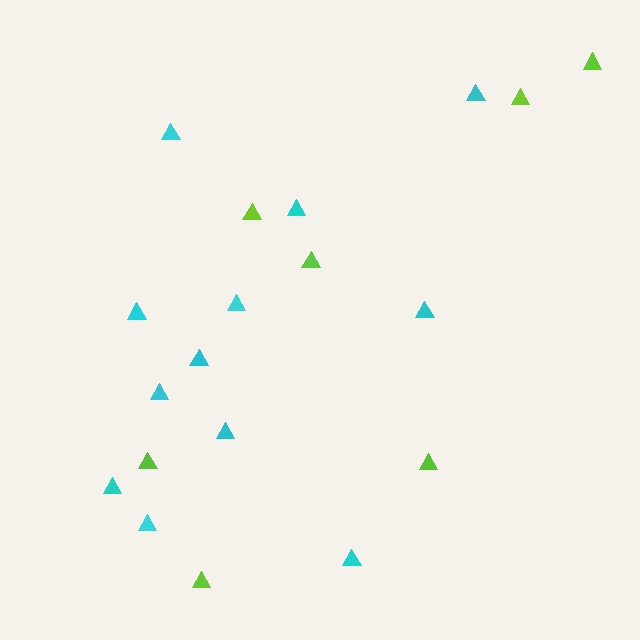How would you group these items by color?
There are 2 groups: one group of cyan triangles (12) and one group of lime triangles (7).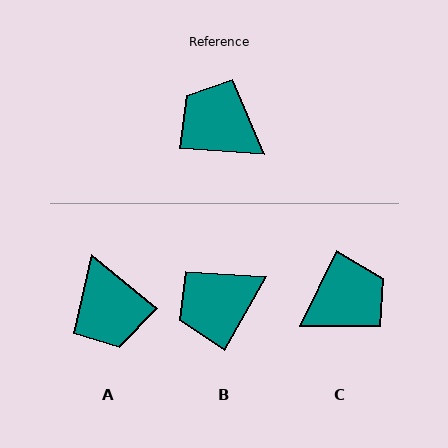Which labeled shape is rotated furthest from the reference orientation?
A, about 144 degrees away.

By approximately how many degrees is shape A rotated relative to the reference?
Approximately 144 degrees counter-clockwise.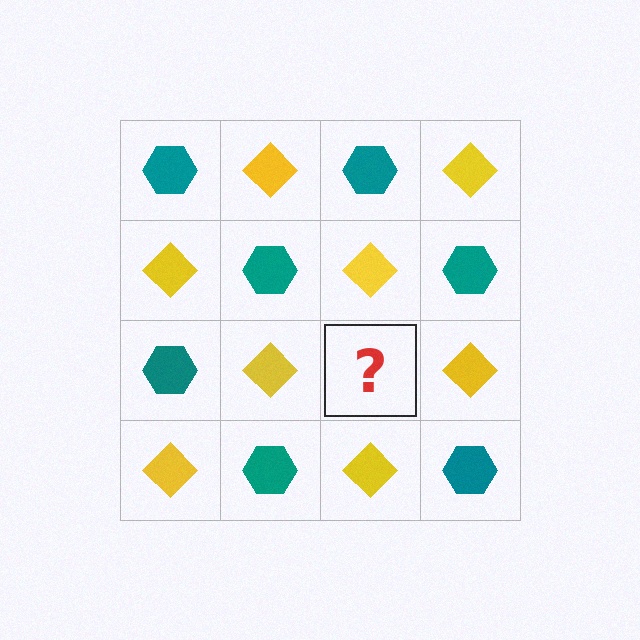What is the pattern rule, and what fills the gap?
The rule is that it alternates teal hexagon and yellow diamond in a checkerboard pattern. The gap should be filled with a teal hexagon.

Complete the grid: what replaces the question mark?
The question mark should be replaced with a teal hexagon.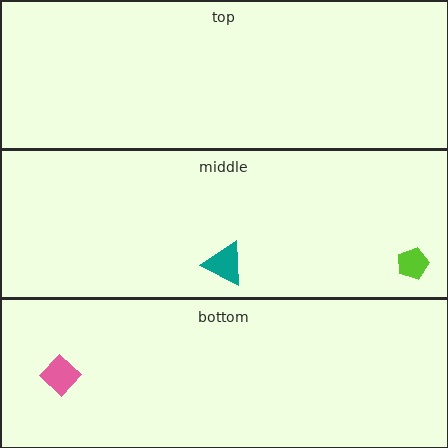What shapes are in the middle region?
The teal triangle, the lime pentagon.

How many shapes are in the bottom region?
1.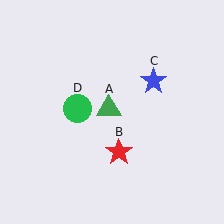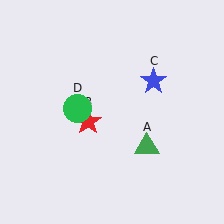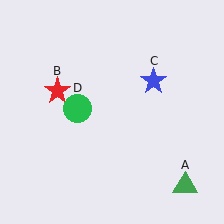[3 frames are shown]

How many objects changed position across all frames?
2 objects changed position: green triangle (object A), red star (object B).